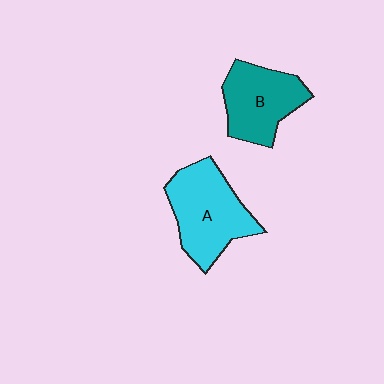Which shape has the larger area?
Shape A (cyan).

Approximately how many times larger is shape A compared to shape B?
Approximately 1.2 times.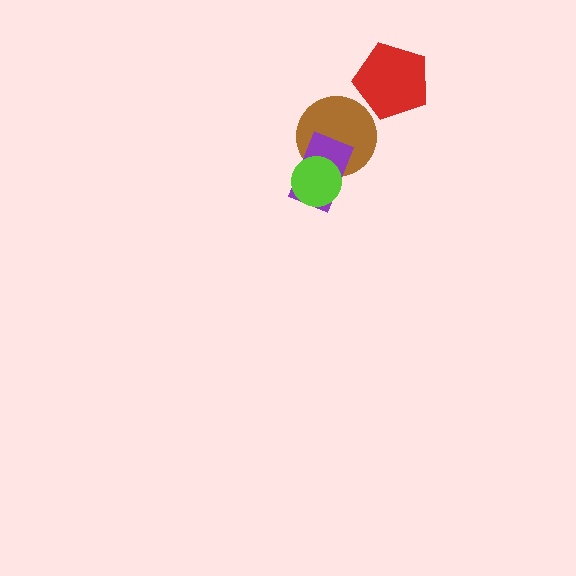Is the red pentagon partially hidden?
No, no other shape covers it.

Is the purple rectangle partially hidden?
Yes, it is partially covered by another shape.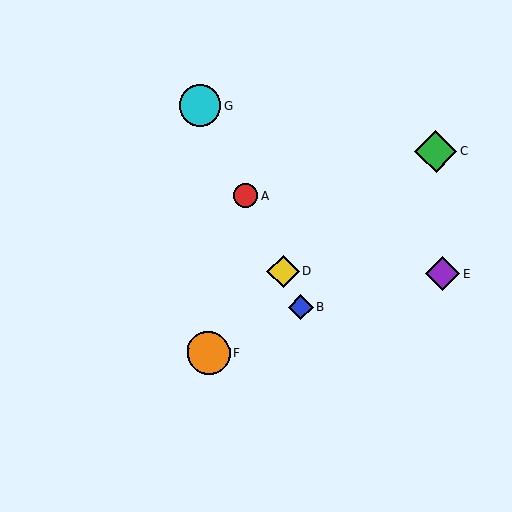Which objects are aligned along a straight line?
Objects A, B, D, G are aligned along a straight line.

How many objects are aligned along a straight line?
4 objects (A, B, D, G) are aligned along a straight line.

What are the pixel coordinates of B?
Object B is at (301, 307).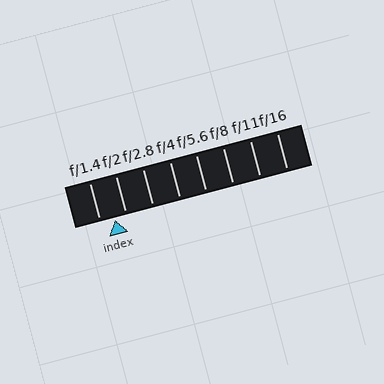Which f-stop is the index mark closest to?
The index mark is closest to f/2.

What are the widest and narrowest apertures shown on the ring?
The widest aperture shown is f/1.4 and the narrowest is f/16.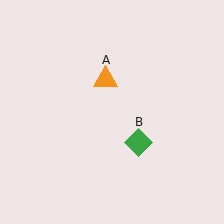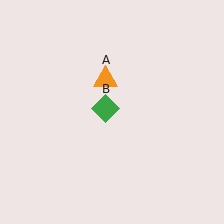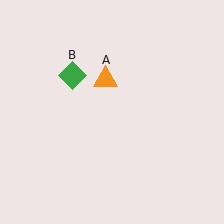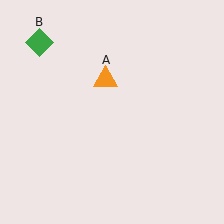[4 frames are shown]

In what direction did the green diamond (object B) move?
The green diamond (object B) moved up and to the left.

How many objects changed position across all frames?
1 object changed position: green diamond (object B).